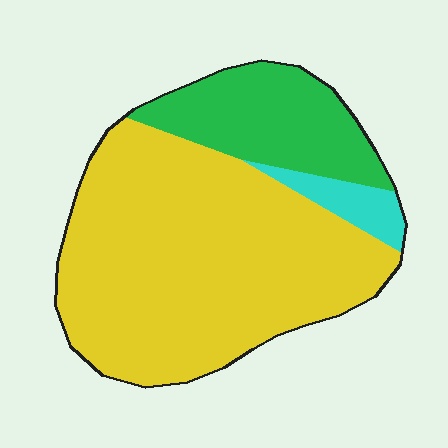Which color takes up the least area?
Cyan, at roughly 5%.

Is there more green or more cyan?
Green.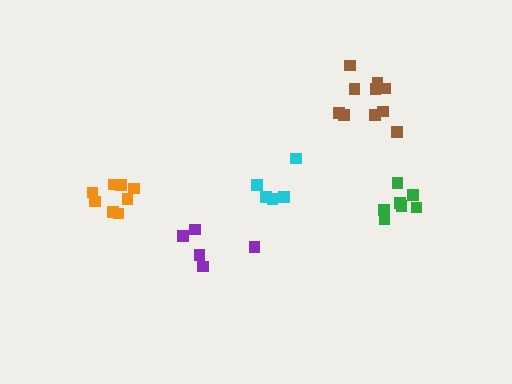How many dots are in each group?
Group 1: 5 dots, Group 2: 5 dots, Group 3: 7 dots, Group 4: 10 dots, Group 5: 8 dots (35 total).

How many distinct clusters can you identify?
There are 5 distinct clusters.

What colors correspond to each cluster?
The clusters are colored: purple, cyan, green, brown, orange.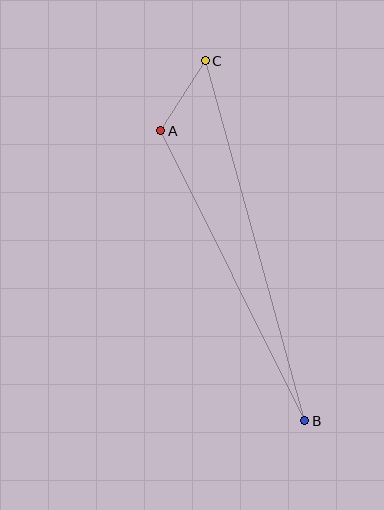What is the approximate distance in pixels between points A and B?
The distance between A and B is approximately 323 pixels.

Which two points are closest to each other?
Points A and C are closest to each other.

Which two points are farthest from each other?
Points B and C are farthest from each other.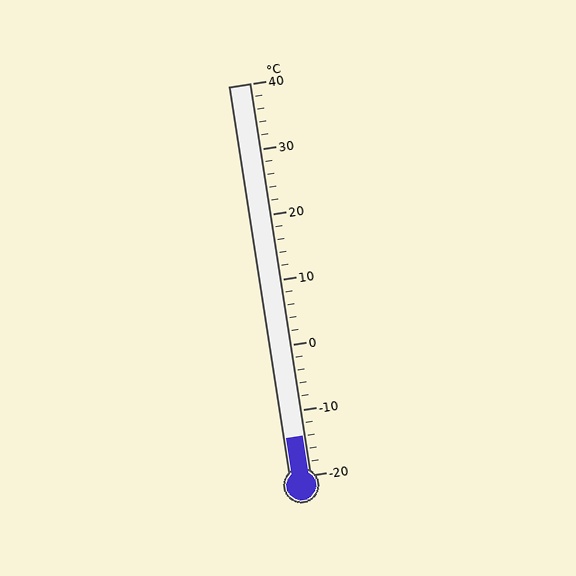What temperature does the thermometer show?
The thermometer shows approximately -14°C.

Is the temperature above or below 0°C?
The temperature is below 0°C.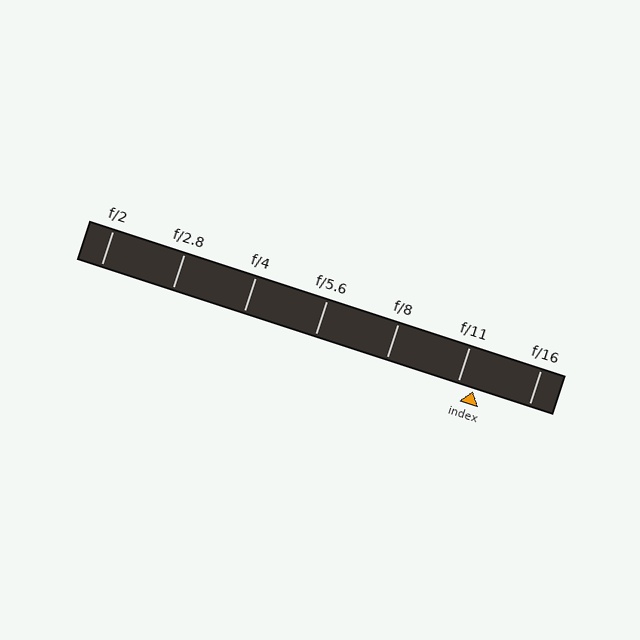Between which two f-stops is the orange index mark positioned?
The index mark is between f/11 and f/16.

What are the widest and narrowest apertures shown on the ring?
The widest aperture shown is f/2 and the narrowest is f/16.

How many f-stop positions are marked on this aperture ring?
There are 7 f-stop positions marked.